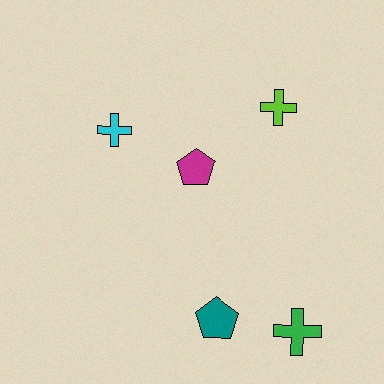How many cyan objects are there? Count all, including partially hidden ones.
There is 1 cyan object.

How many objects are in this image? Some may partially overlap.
There are 5 objects.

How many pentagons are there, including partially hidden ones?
There are 2 pentagons.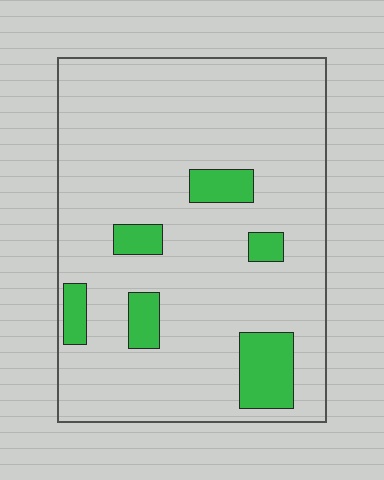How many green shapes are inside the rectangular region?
6.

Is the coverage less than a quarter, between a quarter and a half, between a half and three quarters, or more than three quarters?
Less than a quarter.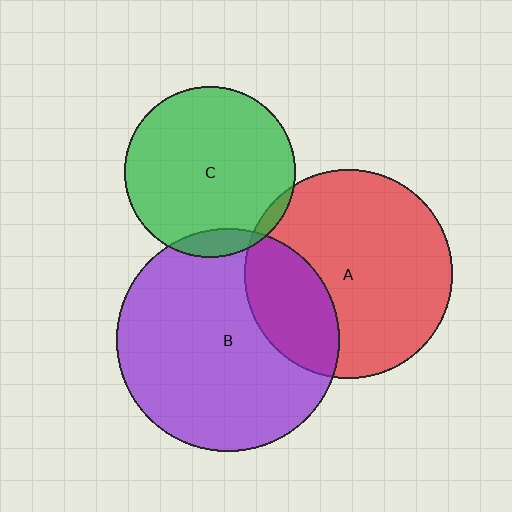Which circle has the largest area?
Circle B (purple).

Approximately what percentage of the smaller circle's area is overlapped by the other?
Approximately 5%.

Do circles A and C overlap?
Yes.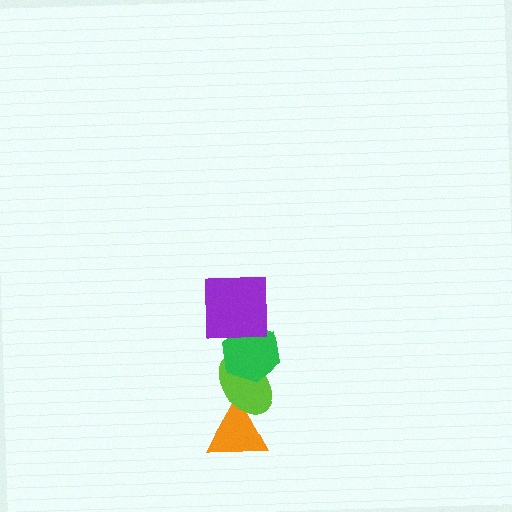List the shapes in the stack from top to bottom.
From top to bottom: the purple square, the green hexagon, the lime ellipse, the orange triangle.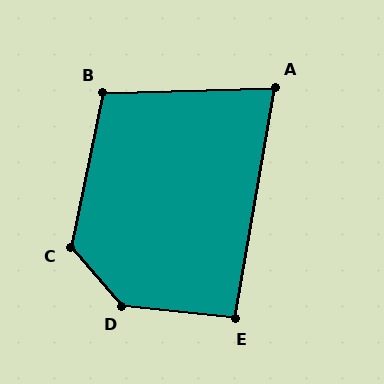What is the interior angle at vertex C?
Approximately 127 degrees (obtuse).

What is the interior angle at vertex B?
Approximately 103 degrees (obtuse).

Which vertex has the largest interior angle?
D, at approximately 138 degrees.